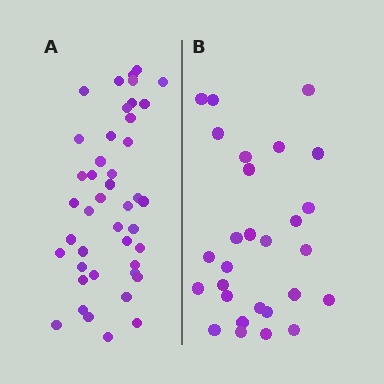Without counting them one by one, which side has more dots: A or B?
Region A (the left region) has more dots.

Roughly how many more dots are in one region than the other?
Region A has approximately 15 more dots than region B.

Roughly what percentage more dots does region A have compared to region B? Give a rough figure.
About 55% more.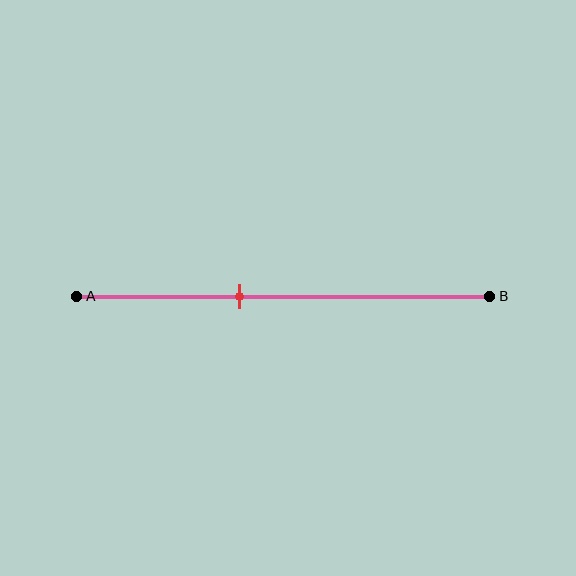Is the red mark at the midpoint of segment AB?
No, the mark is at about 40% from A, not at the 50% midpoint.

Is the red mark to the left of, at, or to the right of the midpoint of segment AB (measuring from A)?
The red mark is to the left of the midpoint of segment AB.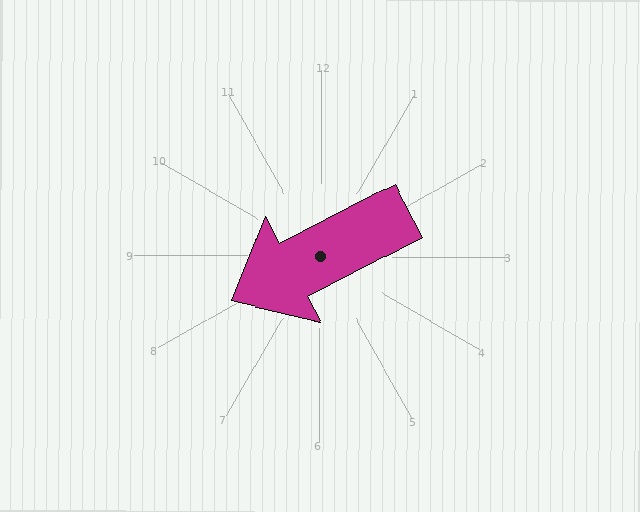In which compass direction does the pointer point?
Southwest.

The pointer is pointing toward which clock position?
Roughly 8 o'clock.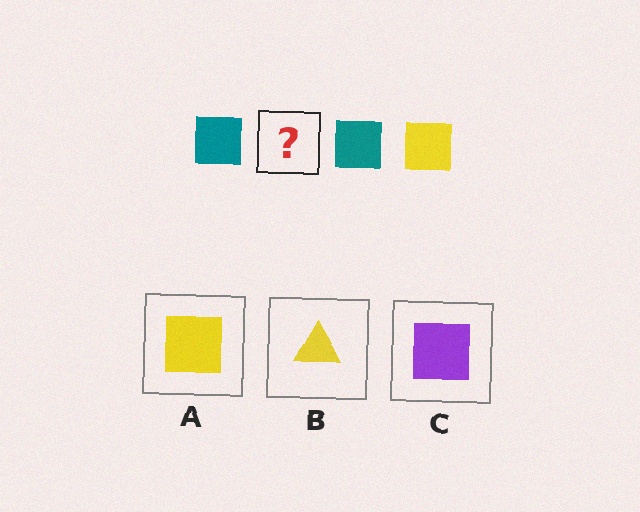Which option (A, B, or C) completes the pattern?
A.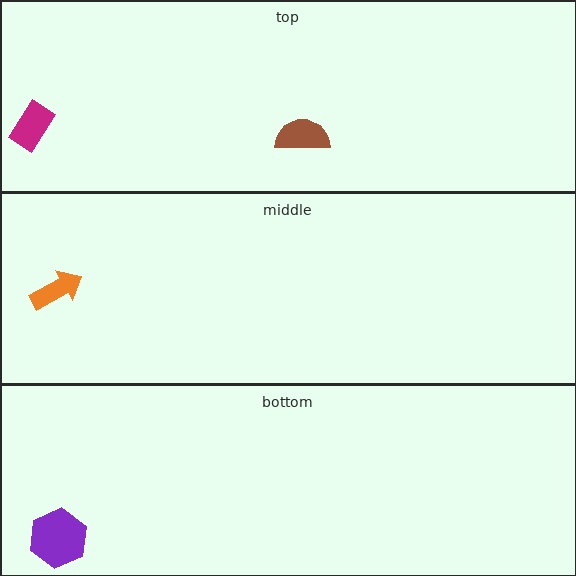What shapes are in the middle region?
The orange arrow.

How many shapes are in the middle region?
1.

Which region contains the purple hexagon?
The bottom region.